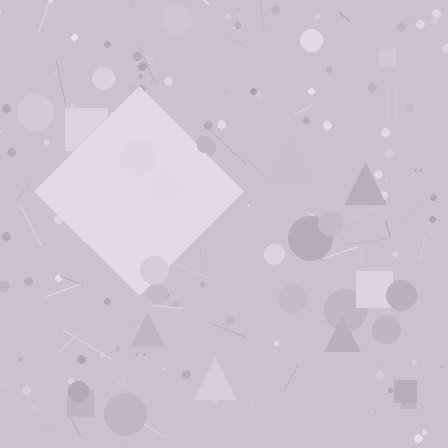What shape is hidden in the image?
A diamond is hidden in the image.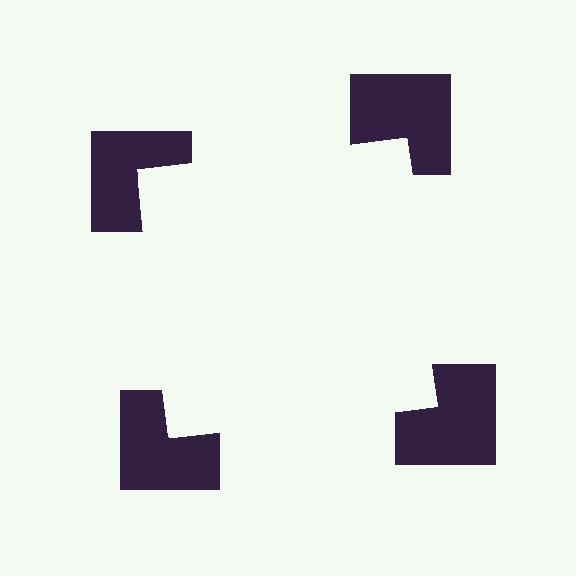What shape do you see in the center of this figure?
An illusory square — its edges are inferred from the aligned wedge cuts in the notched squares, not physically drawn.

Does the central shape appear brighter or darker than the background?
It typically appears slightly brighter than the background, even though no actual brightness change is drawn.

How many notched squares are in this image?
There are 4 — one at each vertex of the illusory square.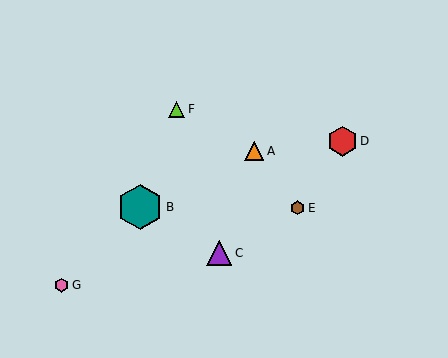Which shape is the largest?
The teal hexagon (labeled B) is the largest.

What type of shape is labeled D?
Shape D is a red hexagon.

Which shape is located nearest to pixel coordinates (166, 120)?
The lime triangle (labeled F) at (177, 109) is nearest to that location.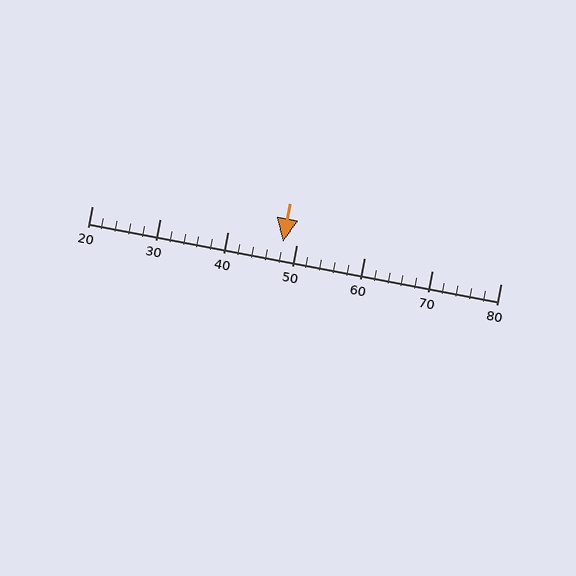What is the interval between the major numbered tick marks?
The major tick marks are spaced 10 units apart.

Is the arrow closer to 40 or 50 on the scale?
The arrow is closer to 50.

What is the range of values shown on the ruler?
The ruler shows values from 20 to 80.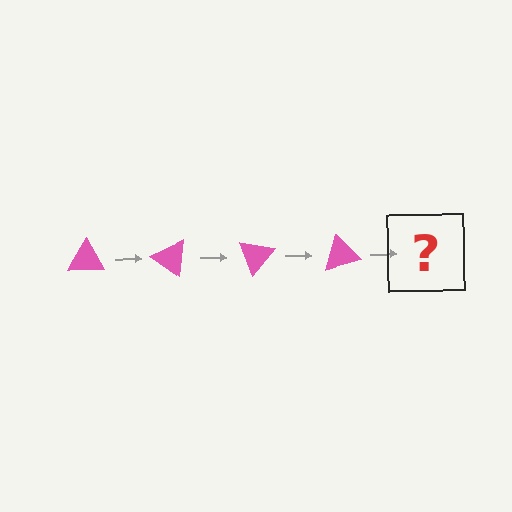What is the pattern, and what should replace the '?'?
The pattern is that the triangle rotates 35 degrees each step. The '?' should be a pink triangle rotated 140 degrees.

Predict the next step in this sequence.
The next step is a pink triangle rotated 140 degrees.